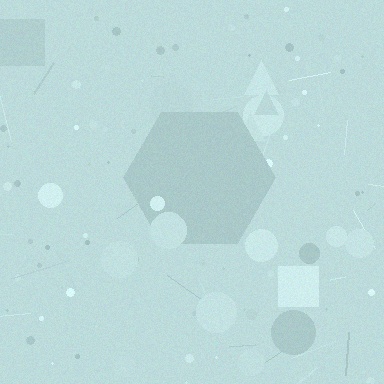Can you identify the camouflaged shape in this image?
The camouflaged shape is a hexagon.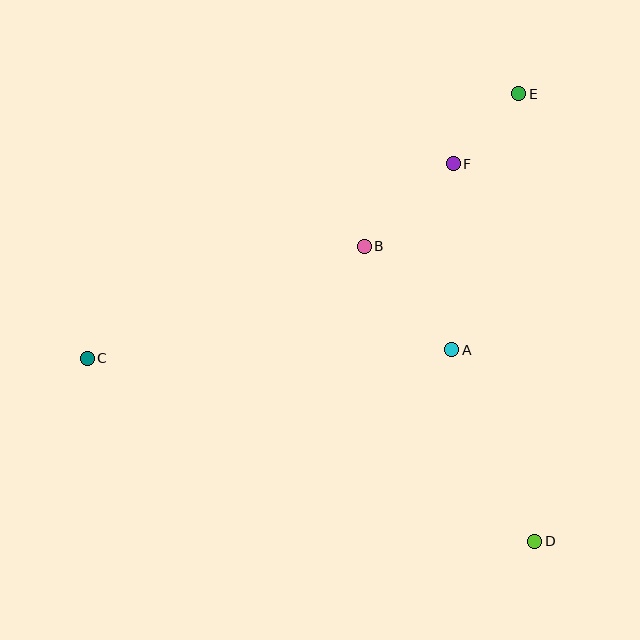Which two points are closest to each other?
Points E and F are closest to each other.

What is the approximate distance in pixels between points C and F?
The distance between C and F is approximately 414 pixels.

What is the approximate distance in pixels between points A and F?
The distance between A and F is approximately 186 pixels.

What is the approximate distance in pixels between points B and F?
The distance between B and F is approximately 121 pixels.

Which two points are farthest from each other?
Points C and E are farthest from each other.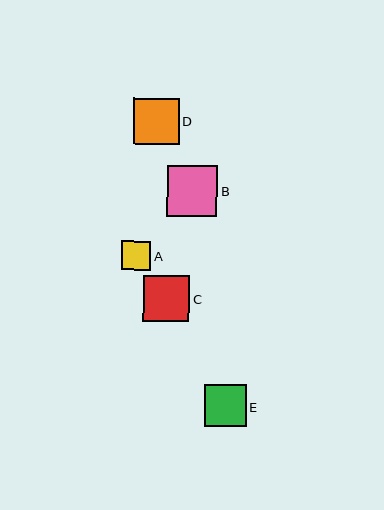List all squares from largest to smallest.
From largest to smallest: B, C, D, E, A.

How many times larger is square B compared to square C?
Square B is approximately 1.1 times the size of square C.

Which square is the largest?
Square B is the largest with a size of approximately 51 pixels.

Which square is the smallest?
Square A is the smallest with a size of approximately 29 pixels.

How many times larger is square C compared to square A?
Square C is approximately 1.6 times the size of square A.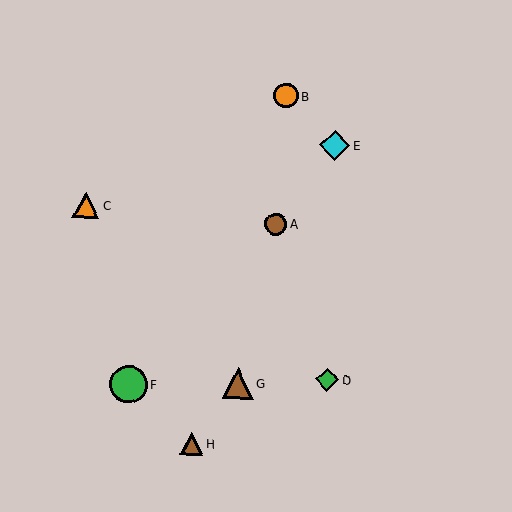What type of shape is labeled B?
Shape B is an orange circle.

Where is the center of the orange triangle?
The center of the orange triangle is at (86, 205).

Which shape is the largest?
The green circle (labeled F) is the largest.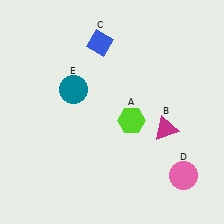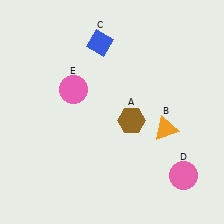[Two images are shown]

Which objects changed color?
A changed from lime to brown. B changed from magenta to orange. E changed from teal to pink.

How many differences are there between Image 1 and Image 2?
There are 3 differences between the two images.